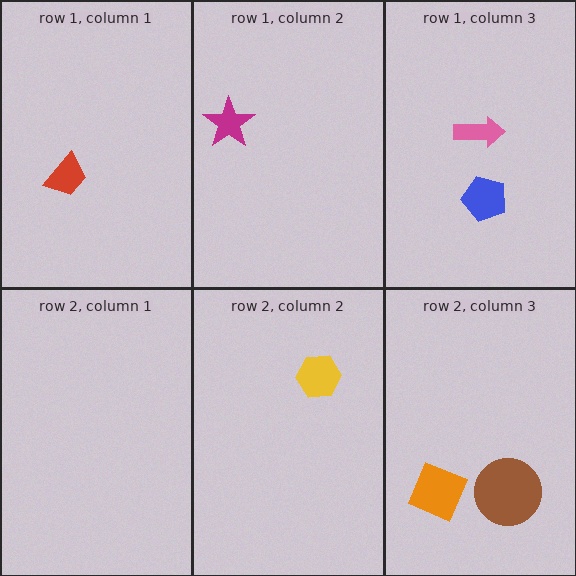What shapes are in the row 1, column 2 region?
The magenta star.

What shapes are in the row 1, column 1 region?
The red trapezoid.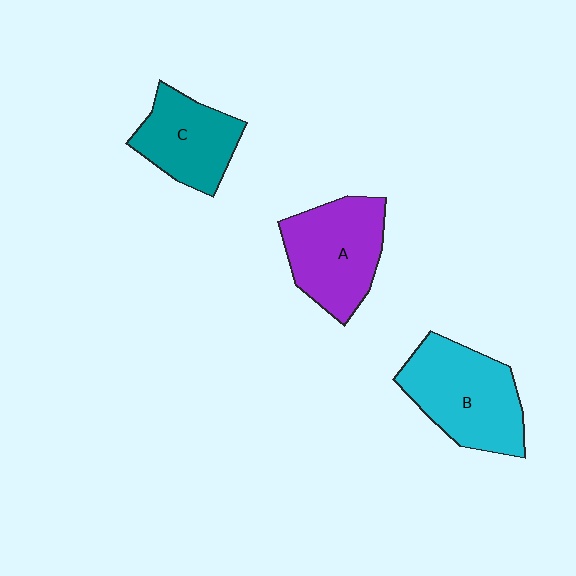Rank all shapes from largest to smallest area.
From largest to smallest: B (cyan), A (purple), C (teal).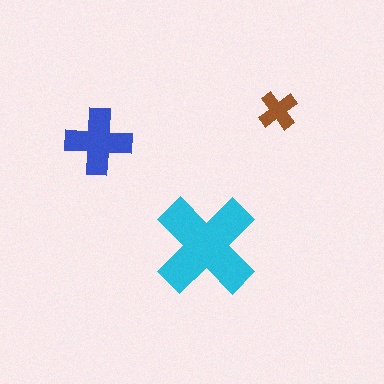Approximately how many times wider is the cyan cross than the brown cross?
About 2.5 times wider.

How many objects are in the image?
There are 3 objects in the image.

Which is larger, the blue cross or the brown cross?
The blue one.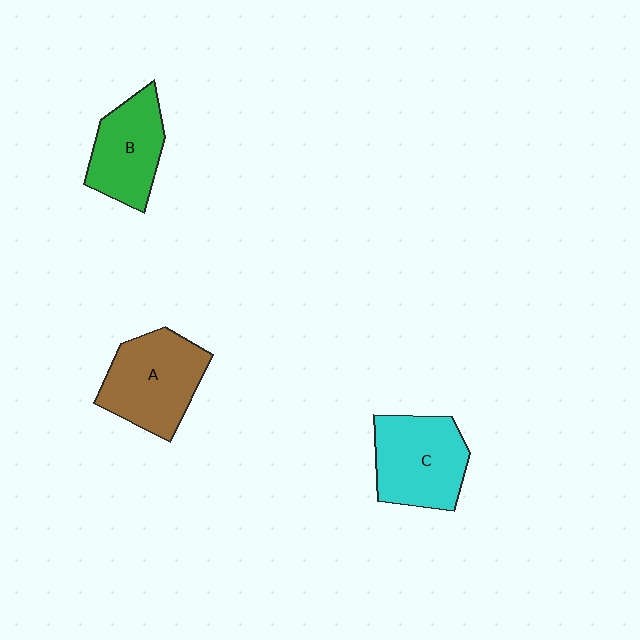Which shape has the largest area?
Shape A (brown).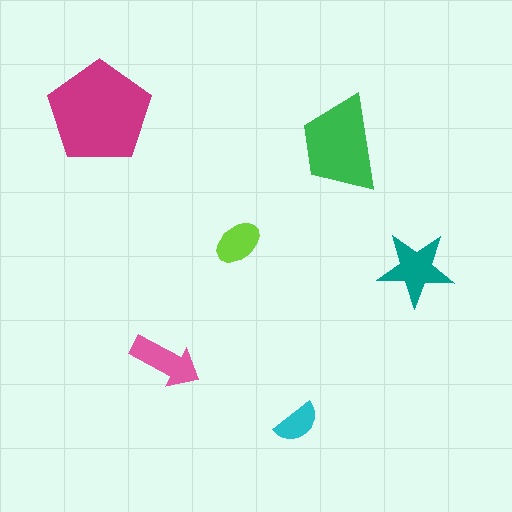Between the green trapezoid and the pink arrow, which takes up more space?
The green trapezoid.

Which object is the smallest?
The cyan semicircle.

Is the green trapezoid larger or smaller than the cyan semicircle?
Larger.